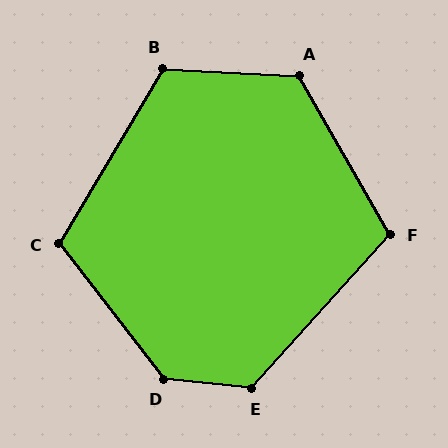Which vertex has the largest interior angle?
D, at approximately 134 degrees.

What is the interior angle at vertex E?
Approximately 126 degrees (obtuse).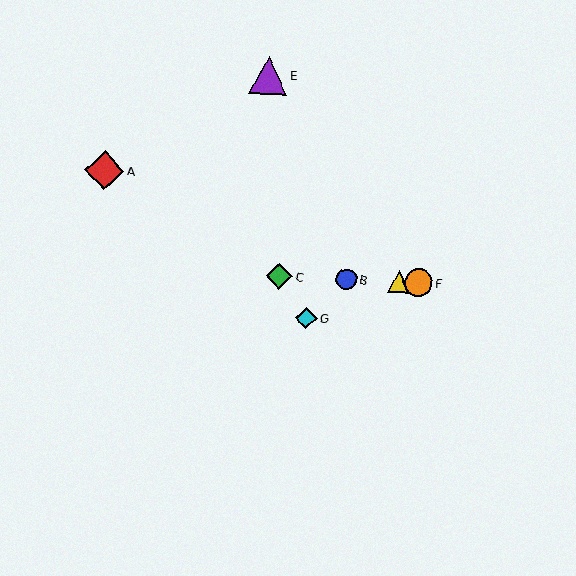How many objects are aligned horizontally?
4 objects (B, C, D, F) are aligned horizontally.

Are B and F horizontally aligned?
Yes, both are at y≈279.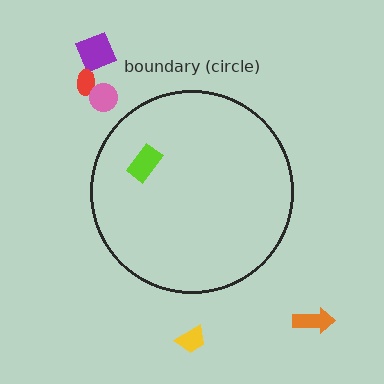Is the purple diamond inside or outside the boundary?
Outside.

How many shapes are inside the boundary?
1 inside, 5 outside.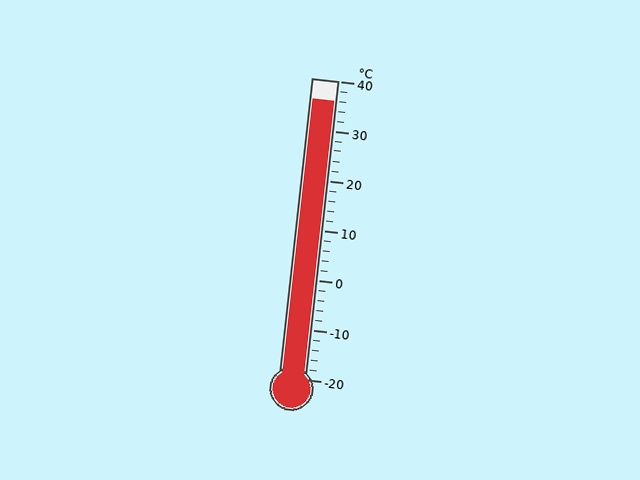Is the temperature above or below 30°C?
The temperature is above 30°C.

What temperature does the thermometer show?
The thermometer shows approximately 36°C.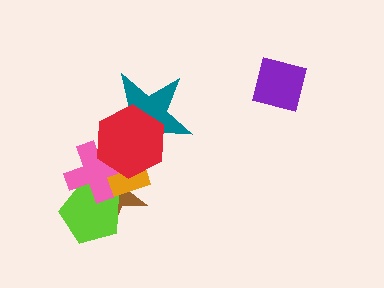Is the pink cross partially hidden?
Yes, it is partially covered by another shape.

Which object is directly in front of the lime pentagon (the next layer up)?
The orange diamond is directly in front of the lime pentagon.